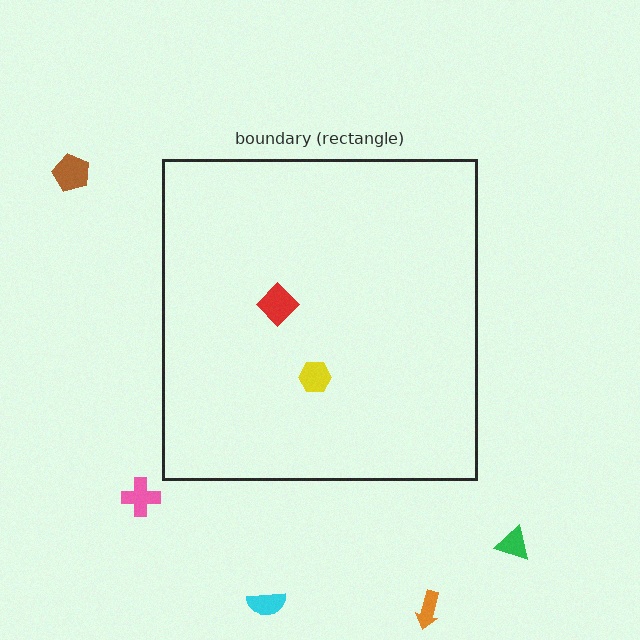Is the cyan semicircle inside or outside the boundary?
Outside.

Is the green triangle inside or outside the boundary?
Outside.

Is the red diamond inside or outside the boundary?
Inside.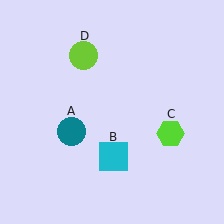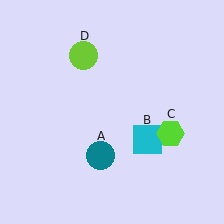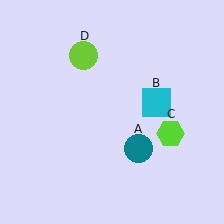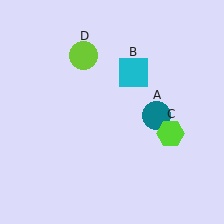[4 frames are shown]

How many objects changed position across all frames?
2 objects changed position: teal circle (object A), cyan square (object B).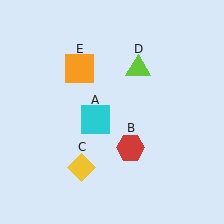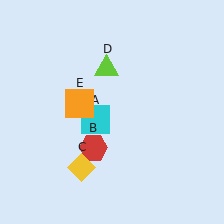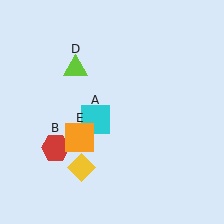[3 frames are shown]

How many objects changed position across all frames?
3 objects changed position: red hexagon (object B), lime triangle (object D), orange square (object E).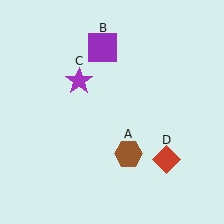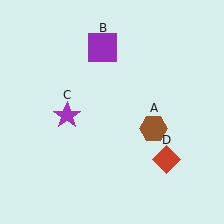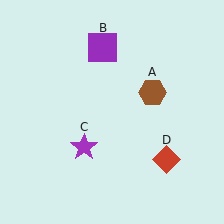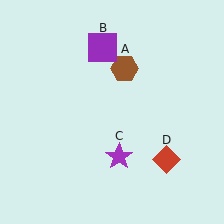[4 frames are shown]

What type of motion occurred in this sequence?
The brown hexagon (object A), purple star (object C) rotated counterclockwise around the center of the scene.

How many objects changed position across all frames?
2 objects changed position: brown hexagon (object A), purple star (object C).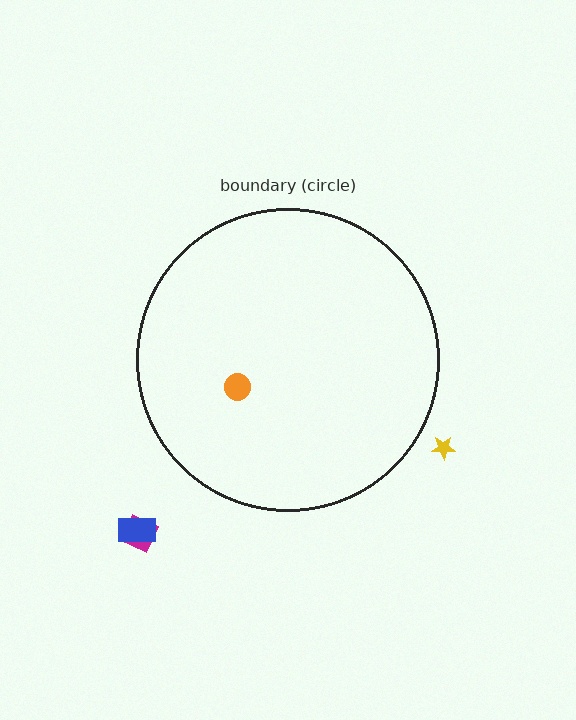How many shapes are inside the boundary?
1 inside, 3 outside.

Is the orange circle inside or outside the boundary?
Inside.